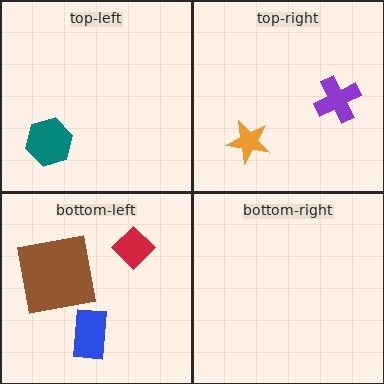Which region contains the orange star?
The top-right region.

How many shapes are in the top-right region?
2.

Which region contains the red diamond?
The bottom-left region.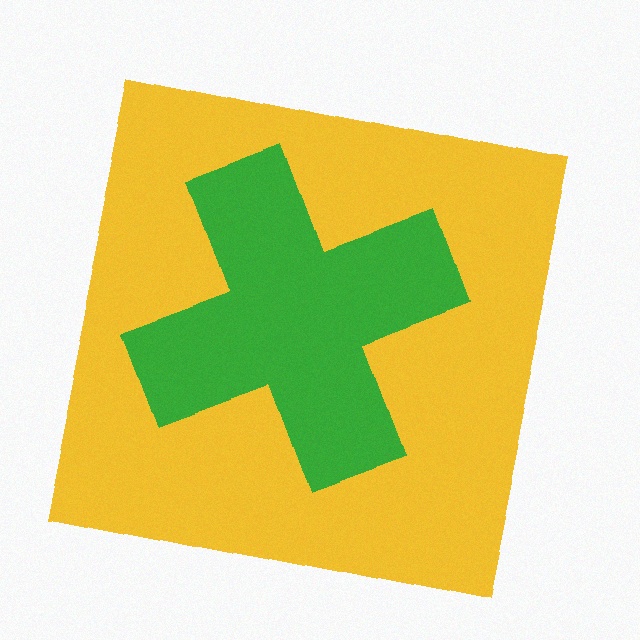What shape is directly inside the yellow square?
The green cross.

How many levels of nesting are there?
2.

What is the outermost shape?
The yellow square.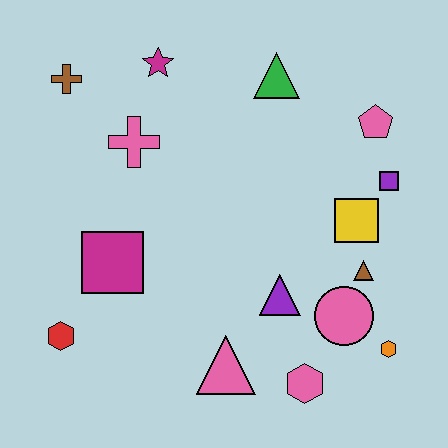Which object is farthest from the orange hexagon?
The brown cross is farthest from the orange hexagon.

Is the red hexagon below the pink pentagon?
Yes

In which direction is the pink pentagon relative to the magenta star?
The pink pentagon is to the right of the magenta star.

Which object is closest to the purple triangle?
The pink circle is closest to the purple triangle.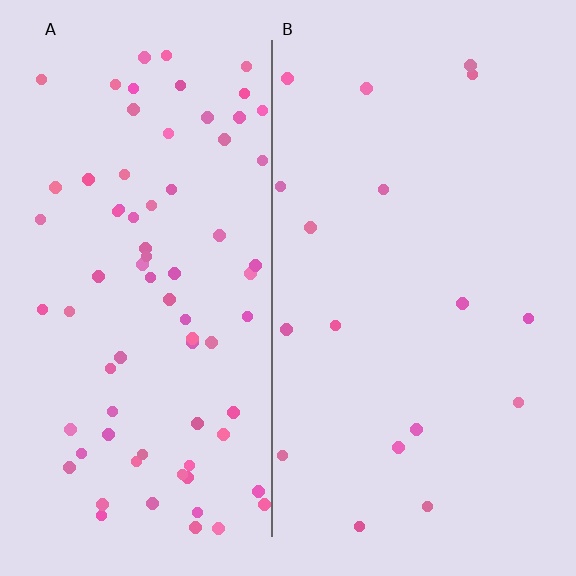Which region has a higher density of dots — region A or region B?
A (the left).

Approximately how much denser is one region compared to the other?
Approximately 4.3× — region A over region B.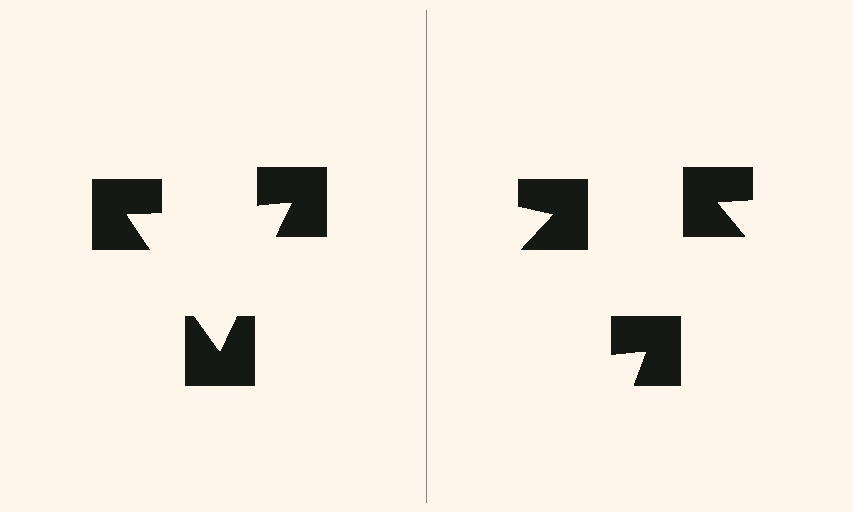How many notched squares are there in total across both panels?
6 — 3 on each side.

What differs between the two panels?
The notched squares are positioned identically on both sides; only the wedge orientations differ. On the left they align to a triangle; on the right they are misaligned.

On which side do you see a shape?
An illusory triangle appears on the left side. On the right side the wedge cuts are rotated, so no coherent shape forms.